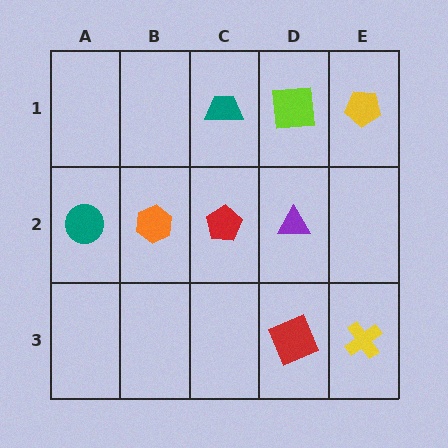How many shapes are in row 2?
4 shapes.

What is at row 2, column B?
An orange hexagon.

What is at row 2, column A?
A teal circle.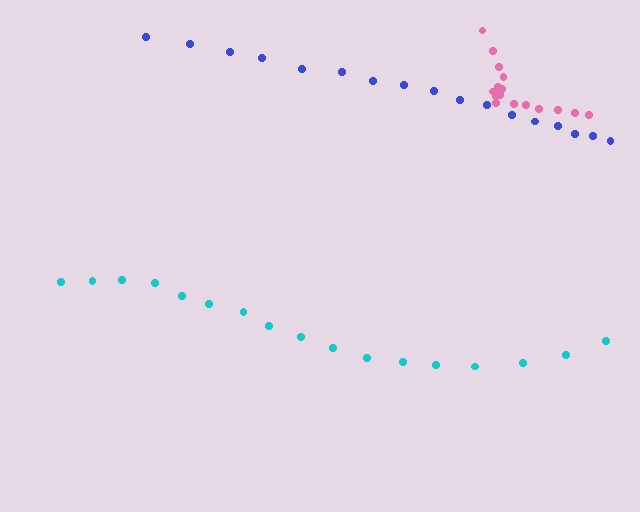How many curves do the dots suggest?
There are 3 distinct paths.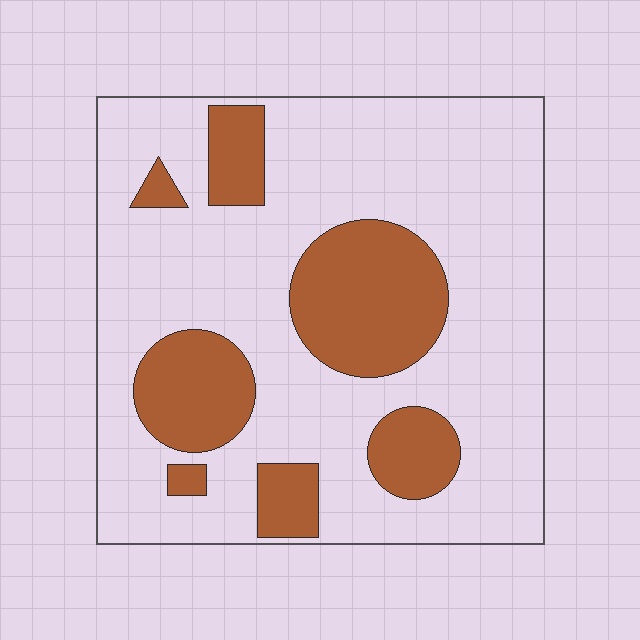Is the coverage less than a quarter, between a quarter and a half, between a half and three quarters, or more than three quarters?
Between a quarter and a half.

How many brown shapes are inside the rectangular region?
7.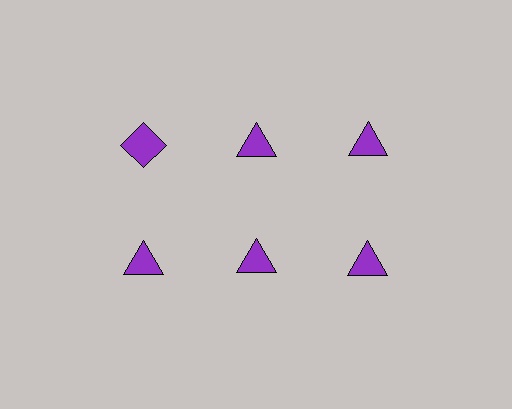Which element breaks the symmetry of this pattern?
The purple diamond in the top row, leftmost column breaks the symmetry. All other shapes are purple triangles.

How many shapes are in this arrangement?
There are 6 shapes arranged in a grid pattern.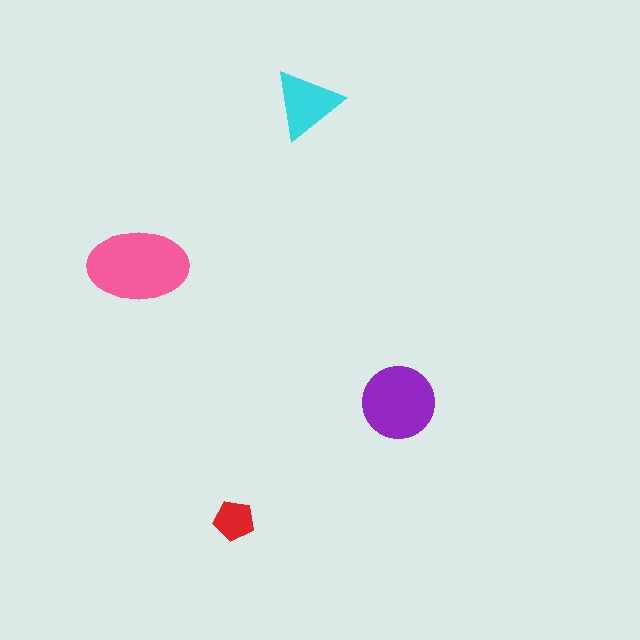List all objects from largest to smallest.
The pink ellipse, the purple circle, the cyan triangle, the red pentagon.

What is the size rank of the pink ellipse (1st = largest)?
1st.